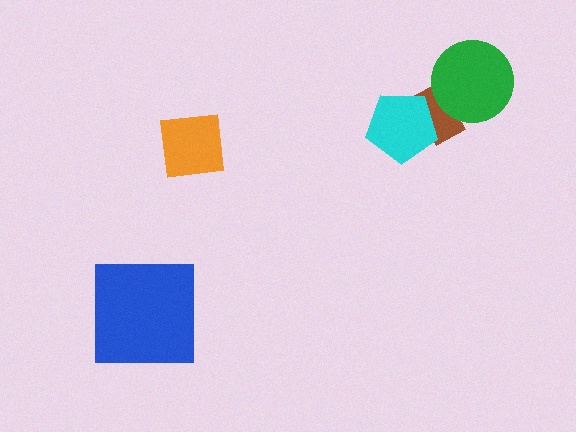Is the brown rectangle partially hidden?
Yes, it is partially covered by another shape.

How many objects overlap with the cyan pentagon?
1 object overlaps with the cyan pentagon.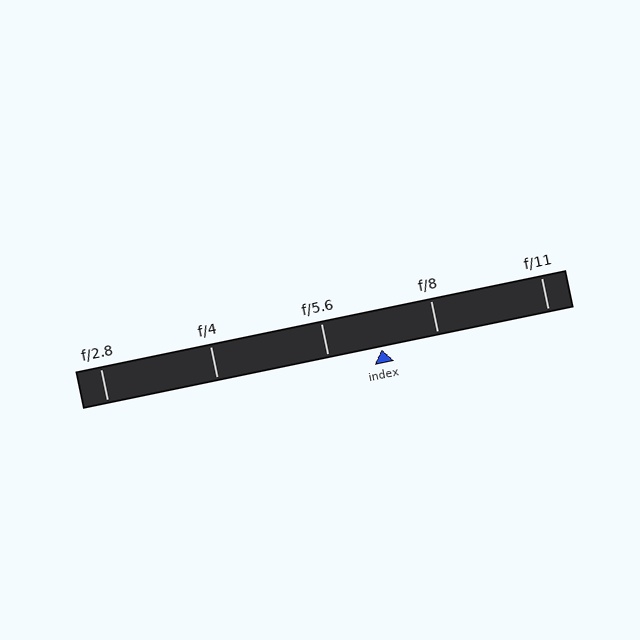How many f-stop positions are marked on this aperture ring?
There are 5 f-stop positions marked.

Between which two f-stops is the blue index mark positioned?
The index mark is between f/5.6 and f/8.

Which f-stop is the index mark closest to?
The index mark is closest to f/5.6.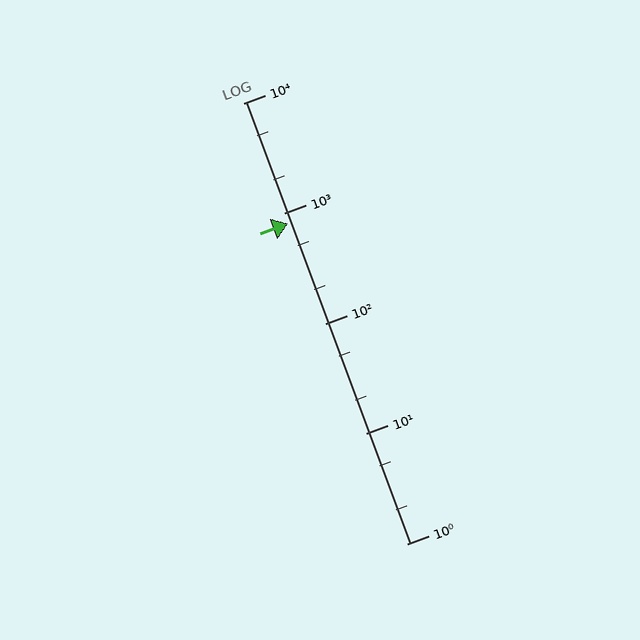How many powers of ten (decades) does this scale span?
The scale spans 4 decades, from 1 to 10000.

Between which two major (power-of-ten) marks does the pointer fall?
The pointer is between 100 and 1000.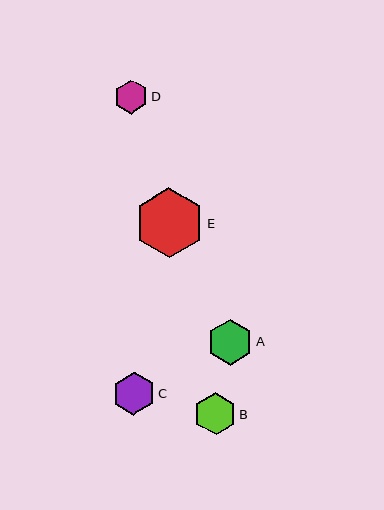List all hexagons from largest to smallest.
From largest to smallest: E, A, C, B, D.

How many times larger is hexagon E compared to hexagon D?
Hexagon E is approximately 2.1 times the size of hexagon D.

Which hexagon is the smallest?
Hexagon D is the smallest with a size of approximately 34 pixels.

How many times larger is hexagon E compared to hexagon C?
Hexagon E is approximately 1.6 times the size of hexagon C.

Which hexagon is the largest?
Hexagon E is the largest with a size of approximately 70 pixels.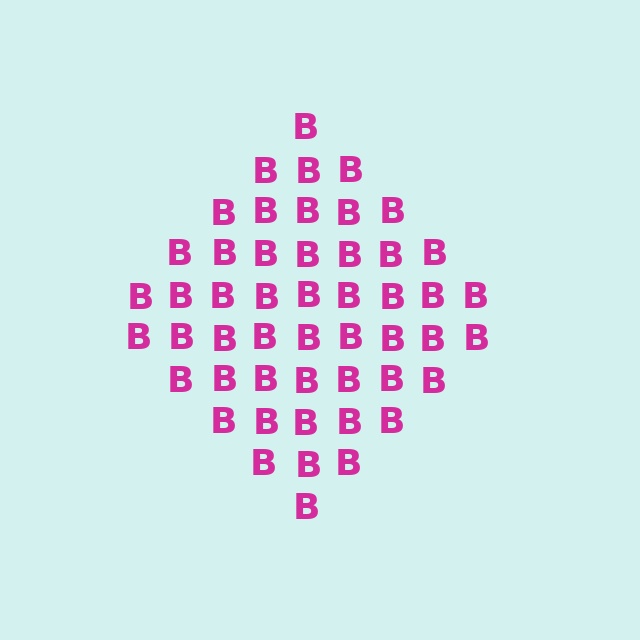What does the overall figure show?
The overall figure shows a diamond.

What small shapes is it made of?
It is made of small letter B's.